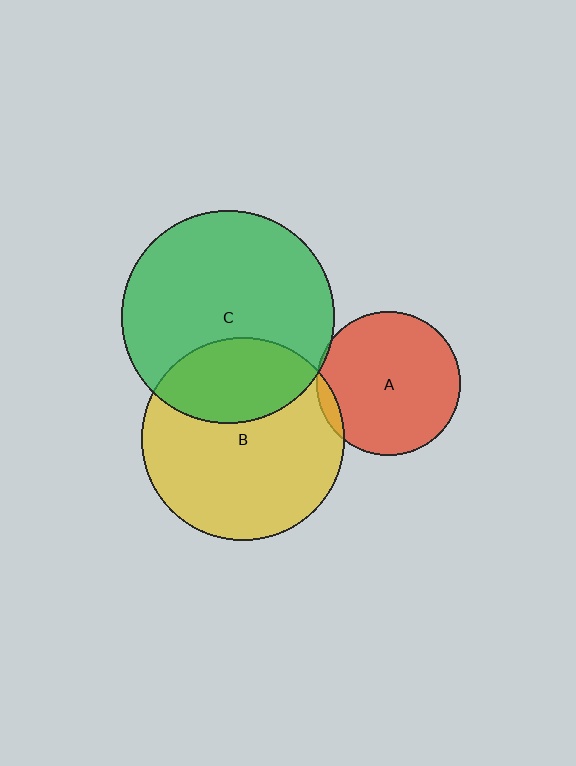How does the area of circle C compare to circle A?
Approximately 2.2 times.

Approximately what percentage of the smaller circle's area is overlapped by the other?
Approximately 5%.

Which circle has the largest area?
Circle C (green).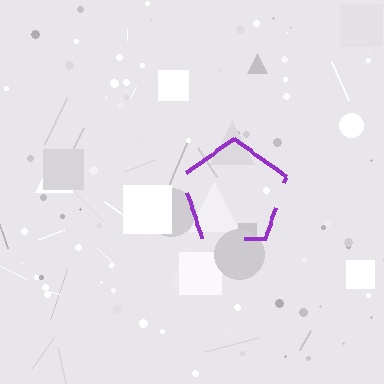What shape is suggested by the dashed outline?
The dashed outline suggests a pentagon.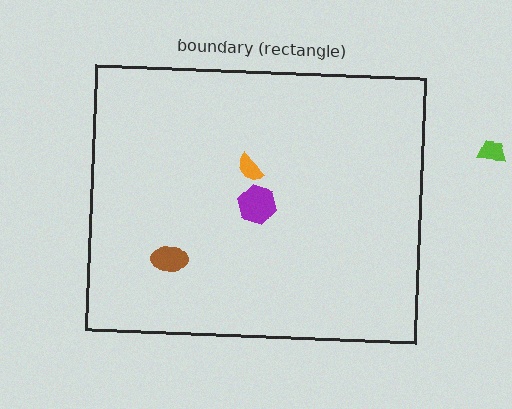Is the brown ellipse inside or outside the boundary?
Inside.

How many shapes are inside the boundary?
3 inside, 1 outside.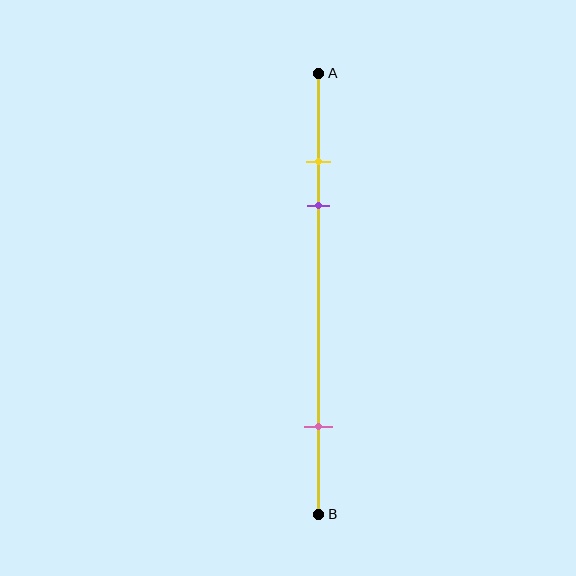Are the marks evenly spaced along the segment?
No, the marks are not evenly spaced.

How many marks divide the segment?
There are 3 marks dividing the segment.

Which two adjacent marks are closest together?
The yellow and purple marks are the closest adjacent pair.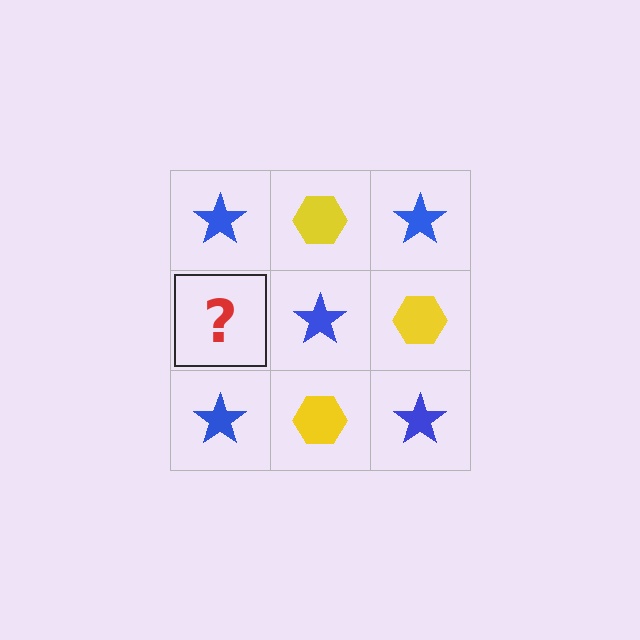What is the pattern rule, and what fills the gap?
The rule is that it alternates blue star and yellow hexagon in a checkerboard pattern. The gap should be filled with a yellow hexagon.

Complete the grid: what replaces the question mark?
The question mark should be replaced with a yellow hexagon.